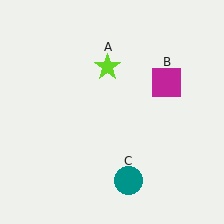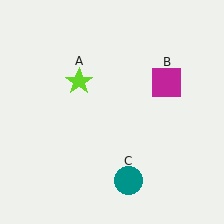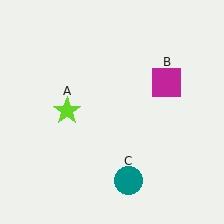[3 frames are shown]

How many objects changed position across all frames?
1 object changed position: lime star (object A).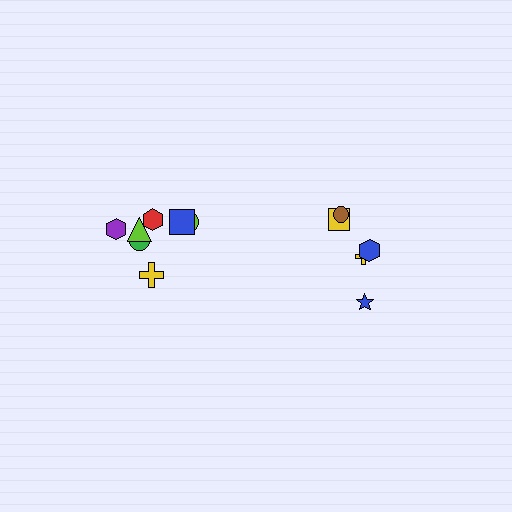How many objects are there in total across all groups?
There are 12 objects.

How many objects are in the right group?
There are 5 objects.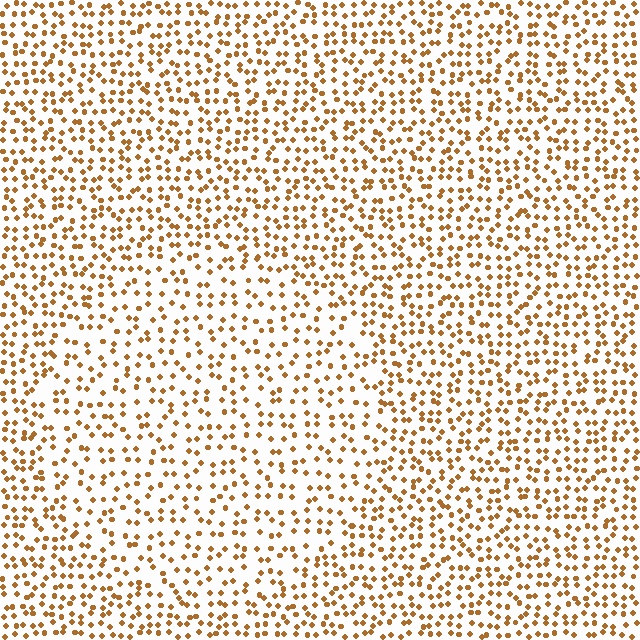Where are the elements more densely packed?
The elements are more densely packed outside the circle boundary.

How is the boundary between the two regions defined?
The boundary is defined by a change in element density (approximately 1.5x ratio). All elements are the same color, size, and shape.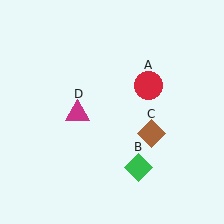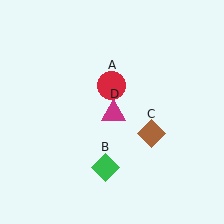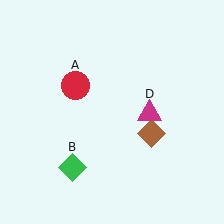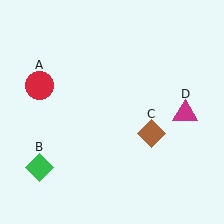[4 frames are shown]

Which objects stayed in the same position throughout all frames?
Brown diamond (object C) remained stationary.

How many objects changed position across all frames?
3 objects changed position: red circle (object A), green diamond (object B), magenta triangle (object D).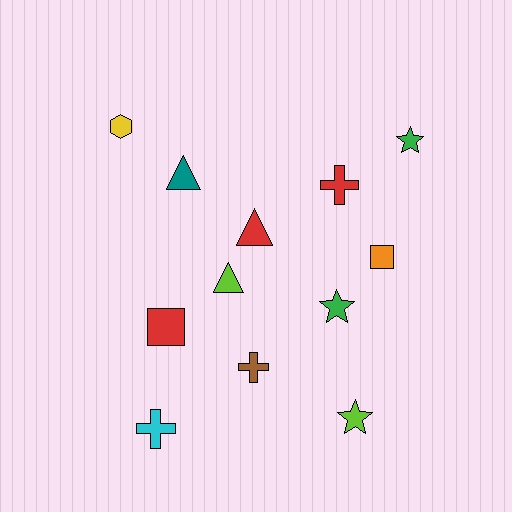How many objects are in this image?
There are 12 objects.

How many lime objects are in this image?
There are 2 lime objects.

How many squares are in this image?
There are 2 squares.